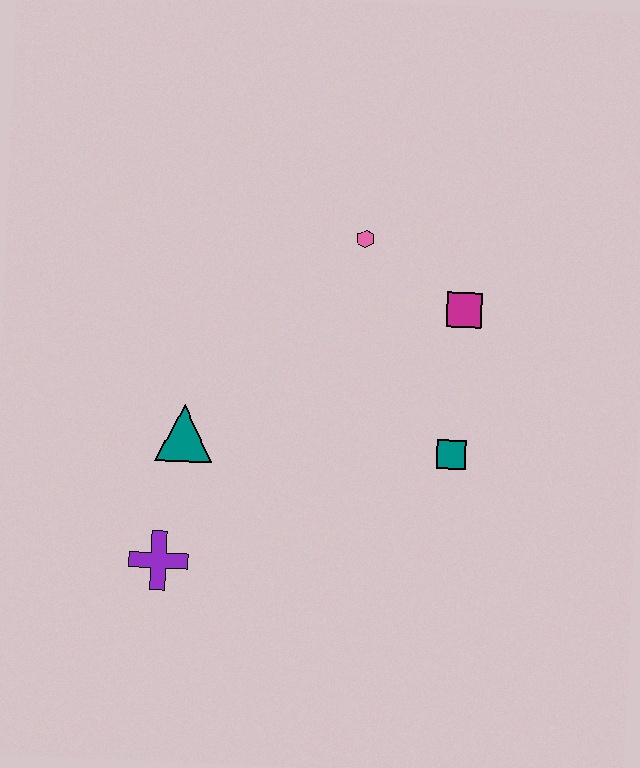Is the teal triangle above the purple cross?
Yes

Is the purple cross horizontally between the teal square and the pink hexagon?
No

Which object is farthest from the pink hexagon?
The purple cross is farthest from the pink hexagon.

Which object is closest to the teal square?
The magenta square is closest to the teal square.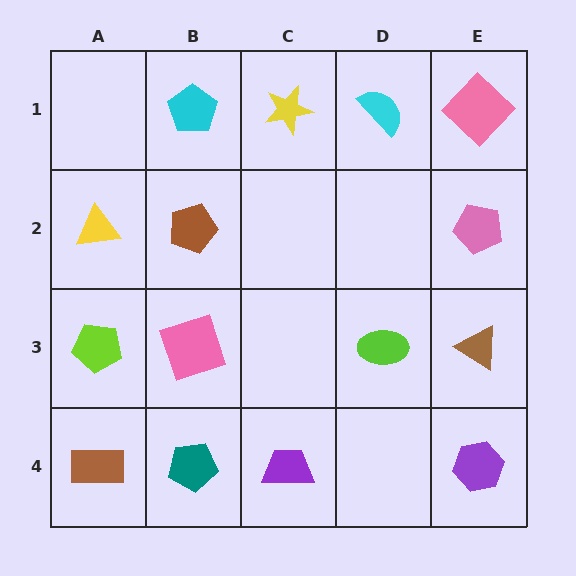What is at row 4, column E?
A purple hexagon.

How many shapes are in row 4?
4 shapes.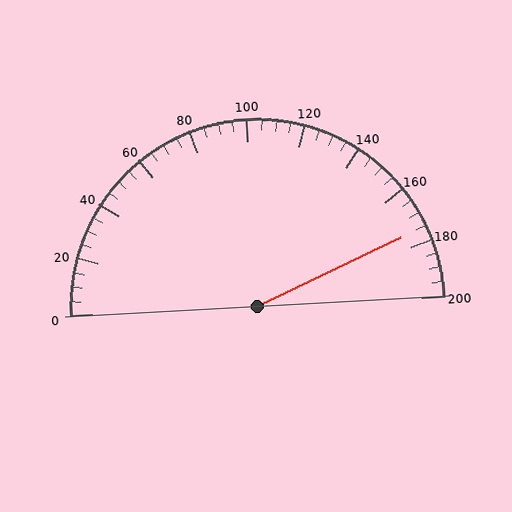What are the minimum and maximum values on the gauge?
The gauge ranges from 0 to 200.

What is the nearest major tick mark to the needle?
The nearest major tick mark is 180.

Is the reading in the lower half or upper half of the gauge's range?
The reading is in the upper half of the range (0 to 200).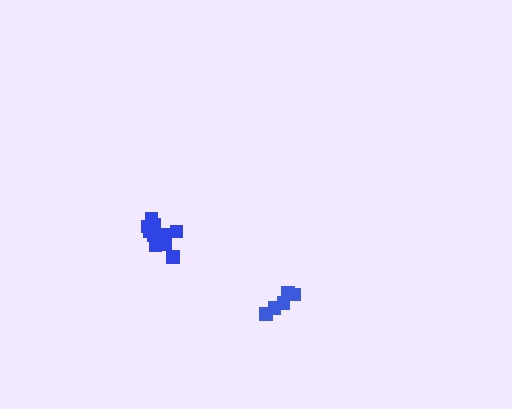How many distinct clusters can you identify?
There are 2 distinct clusters.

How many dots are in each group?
Group 1: 5 dots, Group 2: 10 dots (15 total).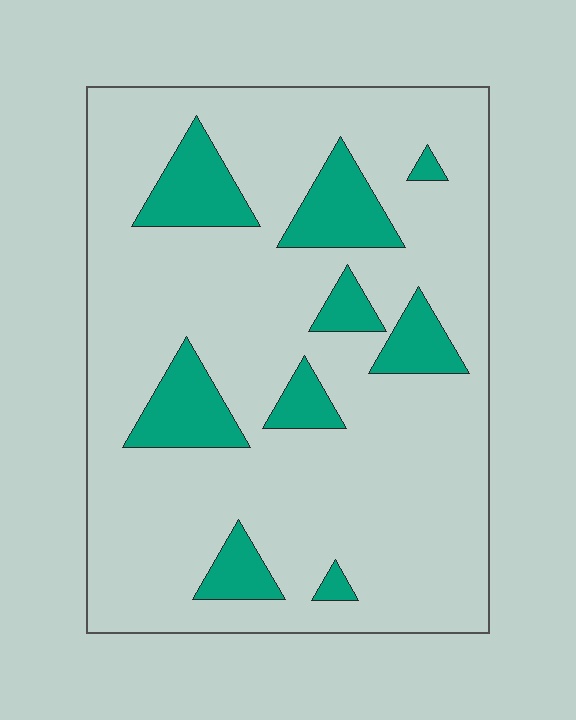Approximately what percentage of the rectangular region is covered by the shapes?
Approximately 15%.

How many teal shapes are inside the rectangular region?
9.